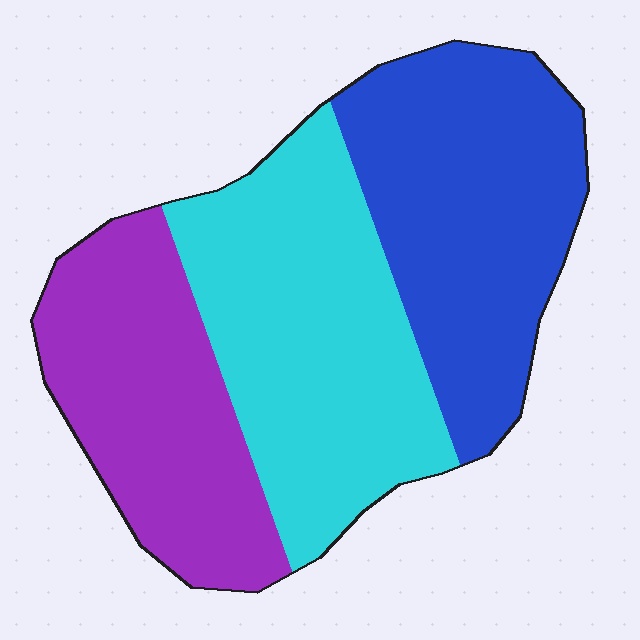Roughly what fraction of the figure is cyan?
Cyan takes up about three eighths (3/8) of the figure.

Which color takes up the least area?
Purple, at roughly 30%.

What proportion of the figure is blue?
Blue takes up about one third (1/3) of the figure.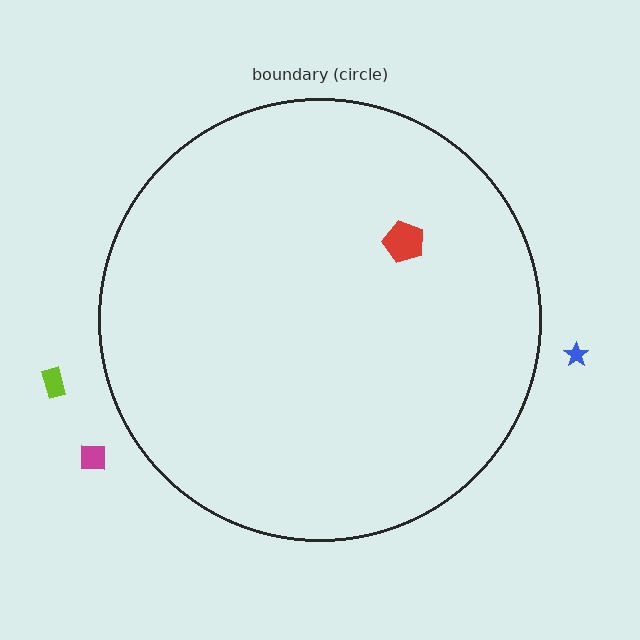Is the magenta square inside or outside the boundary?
Outside.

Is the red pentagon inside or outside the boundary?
Inside.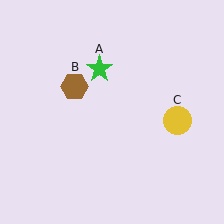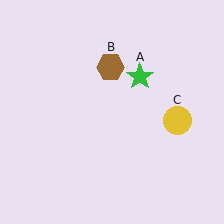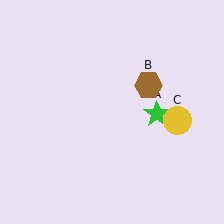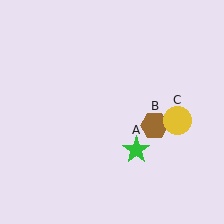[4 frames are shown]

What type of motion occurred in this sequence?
The green star (object A), brown hexagon (object B) rotated clockwise around the center of the scene.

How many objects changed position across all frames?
2 objects changed position: green star (object A), brown hexagon (object B).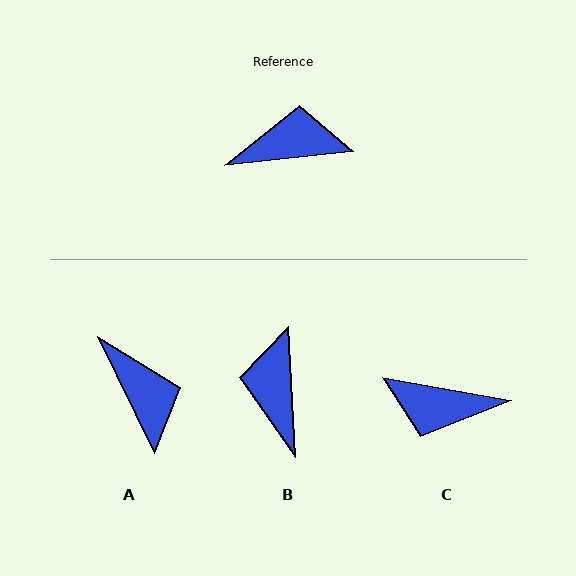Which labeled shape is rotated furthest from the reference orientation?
C, about 163 degrees away.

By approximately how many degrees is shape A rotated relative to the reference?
Approximately 70 degrees clockwise.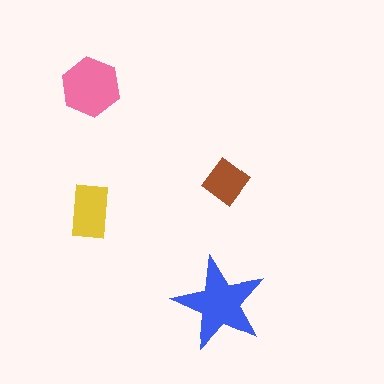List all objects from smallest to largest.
The brown diamond, the yellow rectangle, the pink hexagon, the blue star.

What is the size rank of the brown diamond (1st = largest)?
4th.